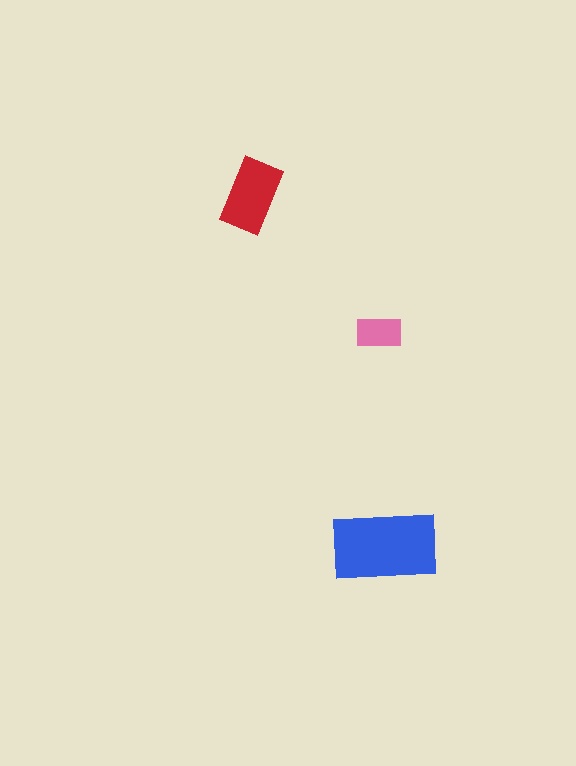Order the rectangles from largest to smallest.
the blue one, the red one, the pink one.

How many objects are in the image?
There are 3 objects in the image.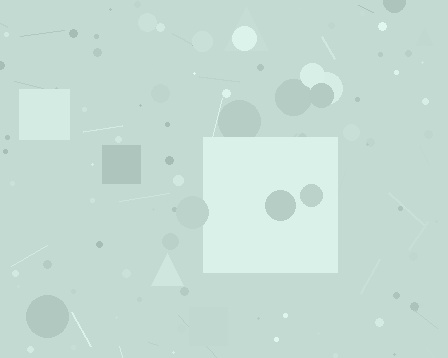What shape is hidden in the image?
A square is hidden in the image.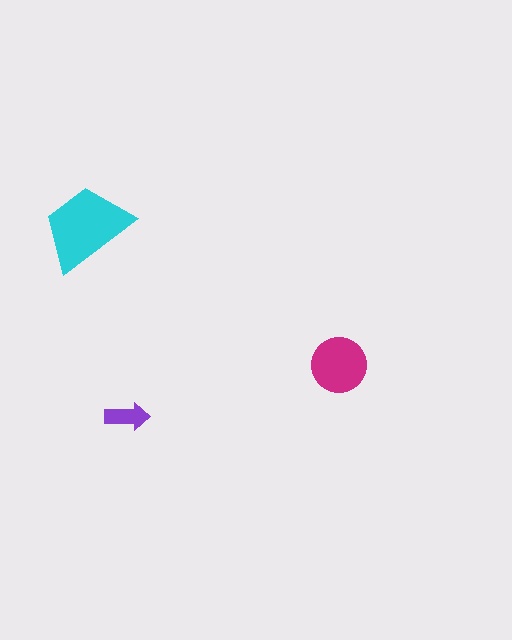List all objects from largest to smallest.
The cyan trapezoid, the magenta circle, the purple arrow.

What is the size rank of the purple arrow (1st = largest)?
3rd.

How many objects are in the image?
There are 3 objects in the image.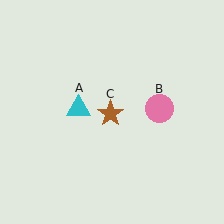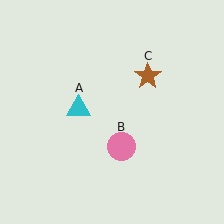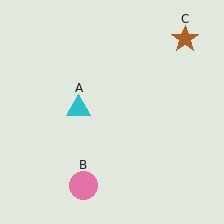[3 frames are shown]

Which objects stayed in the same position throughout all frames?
Cyan triangle (object A) remained stationary.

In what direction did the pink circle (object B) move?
The pink circle (object B) moved down and to the left.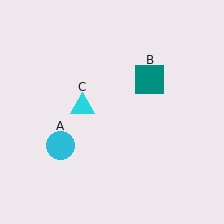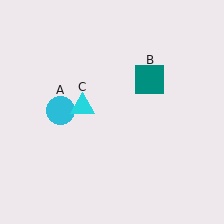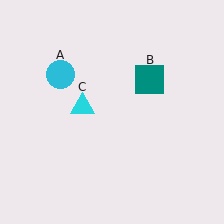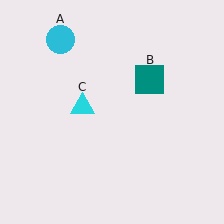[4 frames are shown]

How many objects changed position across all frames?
1 object changed position: cyan circle (object A).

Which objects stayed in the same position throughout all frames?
Teal square (object B) and cyan triangle (object C) remained stationary.